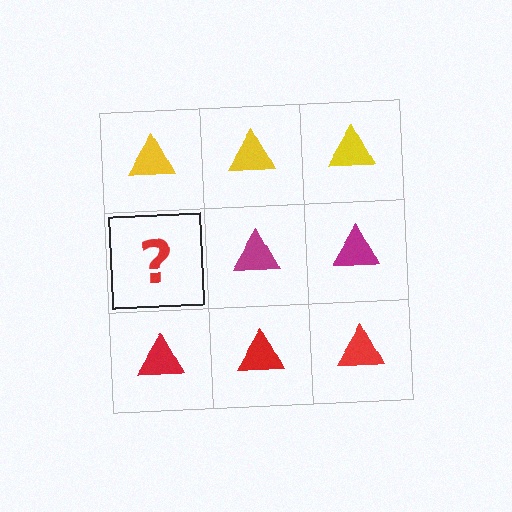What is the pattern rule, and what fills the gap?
The rule is that each row has a consistent color. The gap should be filled with a magenta triangle.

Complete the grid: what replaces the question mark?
The question mark should be replaced with a magenta triangle.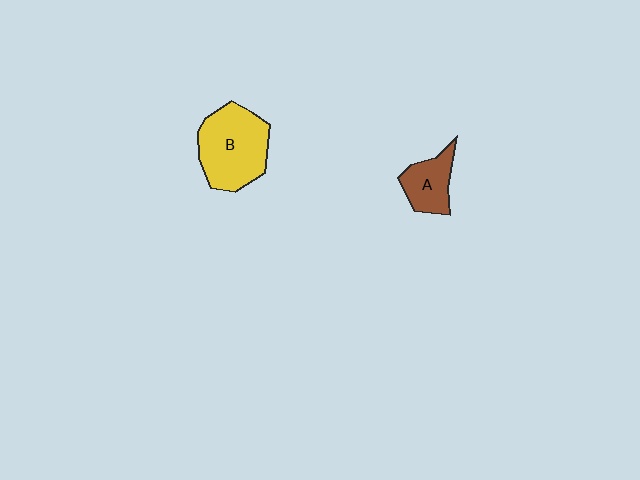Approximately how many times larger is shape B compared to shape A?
Approximately 2.0 times.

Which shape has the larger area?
Shape B (yellow).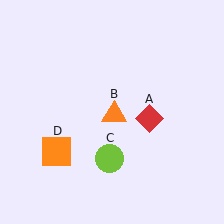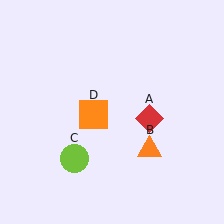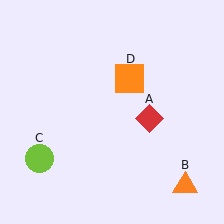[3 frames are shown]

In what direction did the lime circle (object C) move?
The lime circle (object C) moved left.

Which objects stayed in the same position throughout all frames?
Red diamond (object A) remained stationary.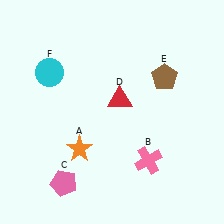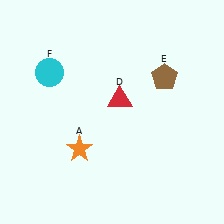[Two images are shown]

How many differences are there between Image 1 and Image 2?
There are 2 differences between the two images.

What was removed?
The pink cross (B), the pink pentagon (C) were removed in Image 2.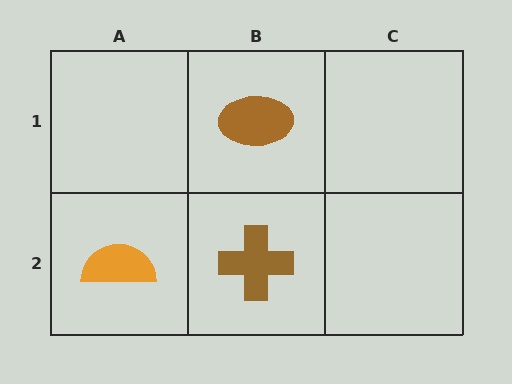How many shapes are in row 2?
2 shapes.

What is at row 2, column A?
An orange semicircle.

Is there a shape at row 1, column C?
No, that cell is empty.